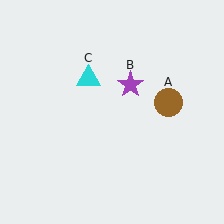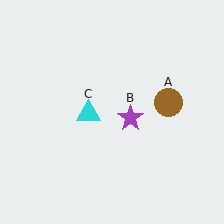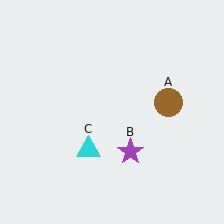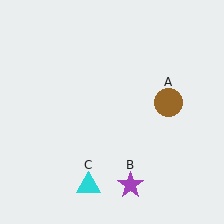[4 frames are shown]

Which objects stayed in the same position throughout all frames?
Brown circle (object A) remained stationary.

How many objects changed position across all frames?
2 objects changed position: purple star (object B), cyan triangle (object C).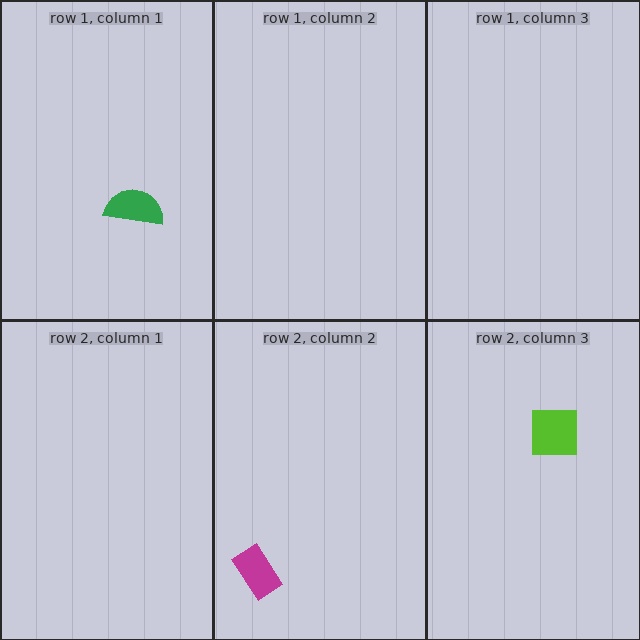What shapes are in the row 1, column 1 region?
The green semicircle.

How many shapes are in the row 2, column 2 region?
1.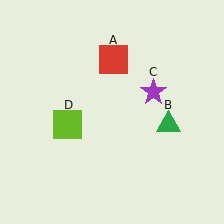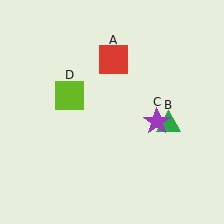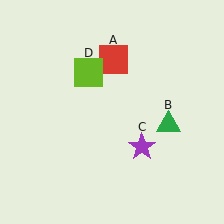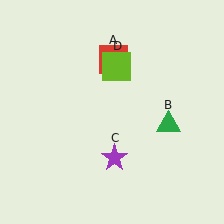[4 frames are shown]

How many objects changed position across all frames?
2 objects changed position: purple star (object C), lime square (object D).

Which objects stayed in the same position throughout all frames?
Red square (object A) and green triangle (object B) remained stationary.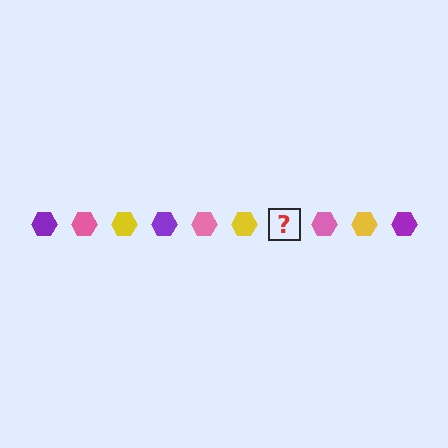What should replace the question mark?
The question mark should be replaced with a purple hexagon.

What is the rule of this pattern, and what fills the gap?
The rule is that the pattern cycles through purple, pink, yellow hexagons. The gap should be filled with a purple hexagon.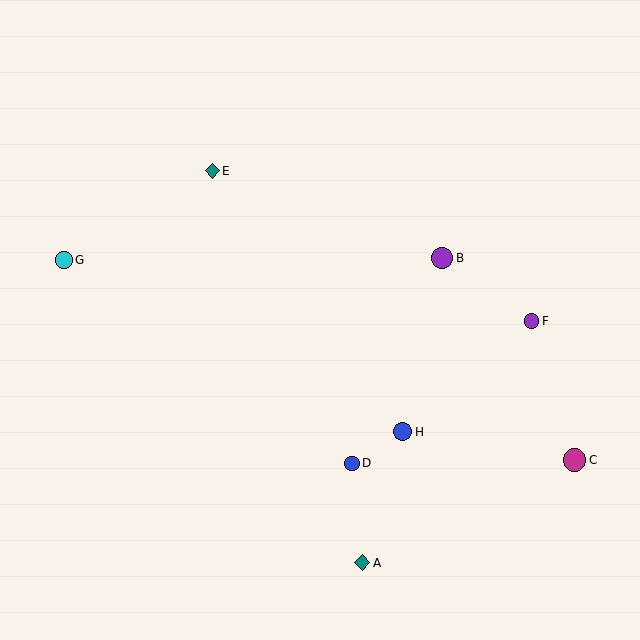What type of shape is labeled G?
Shape G is a cyan circle.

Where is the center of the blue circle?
The center of the blue circle is at (352, 463).